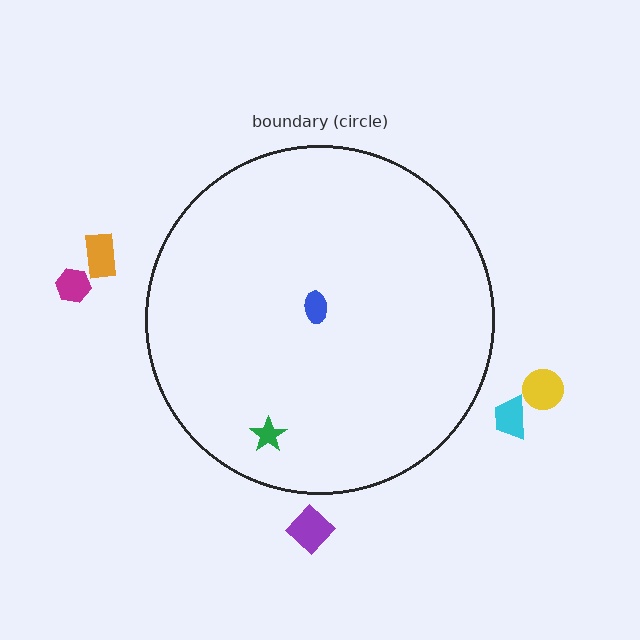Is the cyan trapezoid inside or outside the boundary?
Outside.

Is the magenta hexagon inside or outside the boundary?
Outside.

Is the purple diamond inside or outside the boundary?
Outside.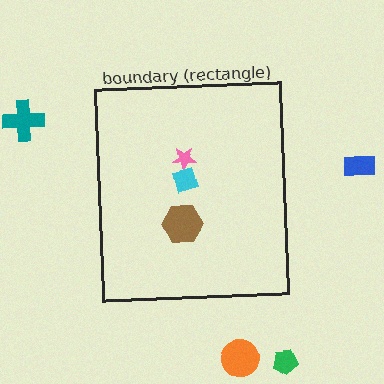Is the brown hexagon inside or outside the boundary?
Inside.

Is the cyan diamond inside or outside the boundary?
Inside.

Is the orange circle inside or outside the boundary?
Outside.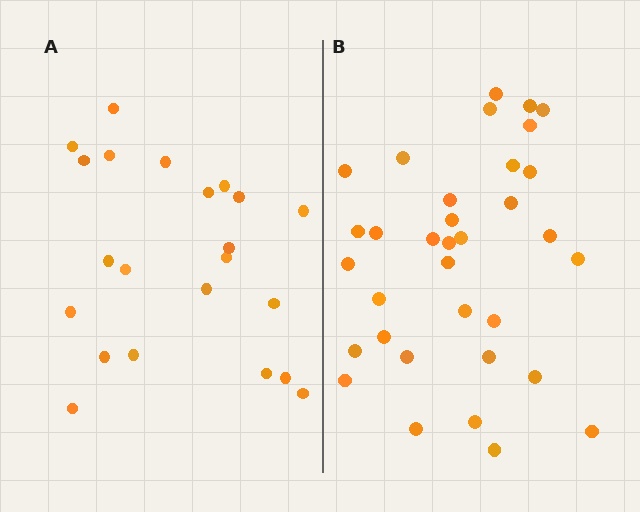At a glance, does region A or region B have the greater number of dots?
Region B (the right region) has more dots.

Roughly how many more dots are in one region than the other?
Region B has roughly 12 or so more dots than region A.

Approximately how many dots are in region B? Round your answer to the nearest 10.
About 30 dots. (The exact count is 34, which rounds to 30.)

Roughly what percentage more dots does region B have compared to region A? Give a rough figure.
About 55% more.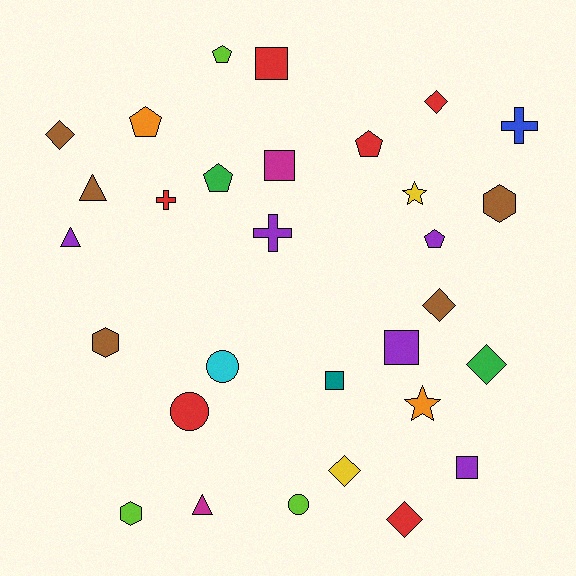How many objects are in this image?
There are 30 objects.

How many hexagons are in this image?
There are 3 hexagons.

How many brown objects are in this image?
There are 5 brown objects.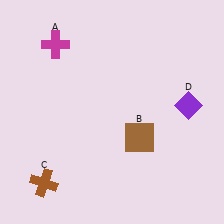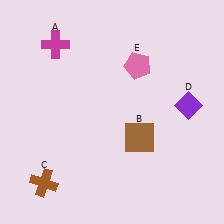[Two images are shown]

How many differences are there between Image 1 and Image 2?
There is 1 difference between the two images.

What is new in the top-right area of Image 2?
A pink pentagon (E) was added in the top-right area of Image 2.